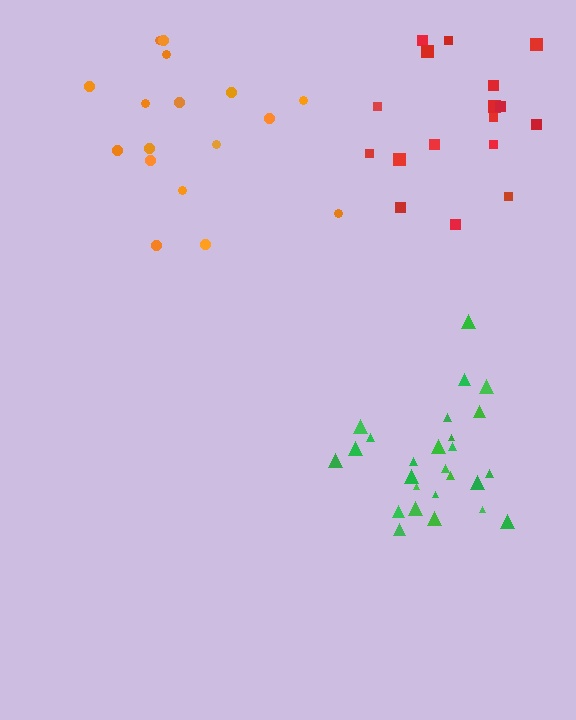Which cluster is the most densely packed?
Green.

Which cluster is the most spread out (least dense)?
Orange.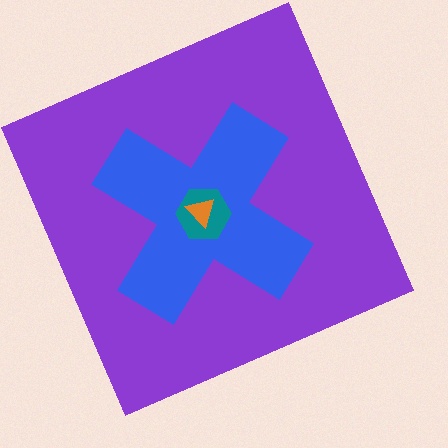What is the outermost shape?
The purple square.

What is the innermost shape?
The orange triangle.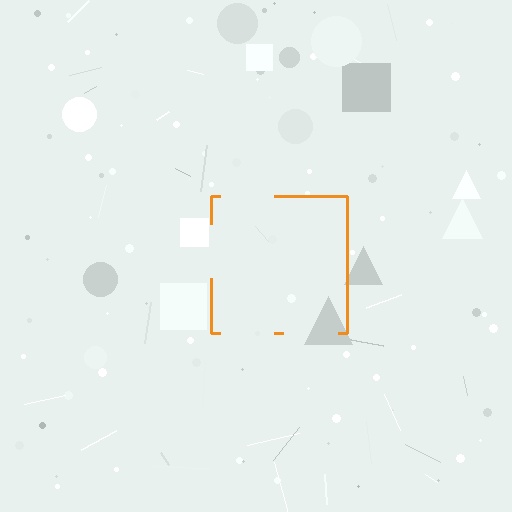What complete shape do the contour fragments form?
The contour fragments form a square.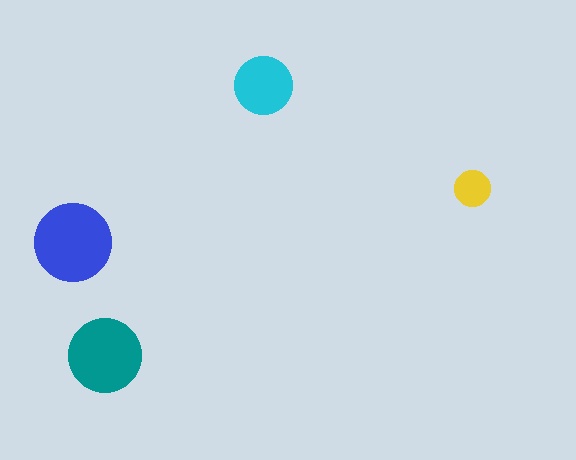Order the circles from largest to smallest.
the blue one, the teal one, the cyan one, the yellow one.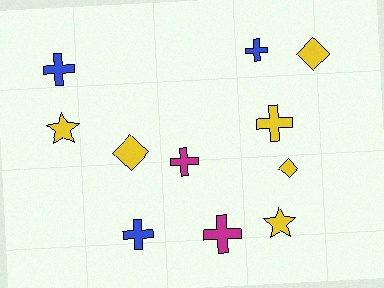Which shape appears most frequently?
Cross, with 6 objects.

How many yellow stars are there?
There are 2 yellow stars.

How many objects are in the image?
There are 11 objects.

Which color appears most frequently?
Yellow, with 6 objects.